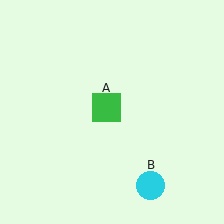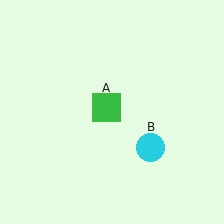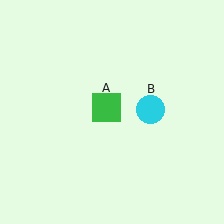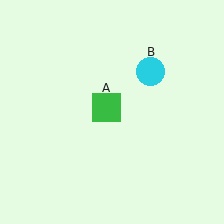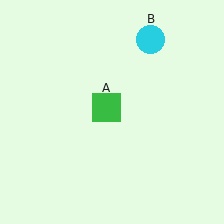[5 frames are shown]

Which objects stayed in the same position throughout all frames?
Green square (object A) remained stationary.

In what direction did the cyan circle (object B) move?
The cyan circle (object B) moved up.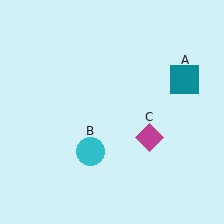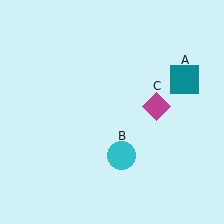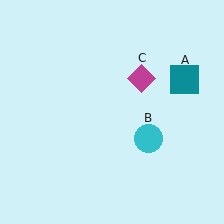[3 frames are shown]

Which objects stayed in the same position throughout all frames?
Teal square (object A) remained stationary.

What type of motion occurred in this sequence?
The cyan circle (object B), magenta diamond (object C) rotated counterclockwise around the center of the scene.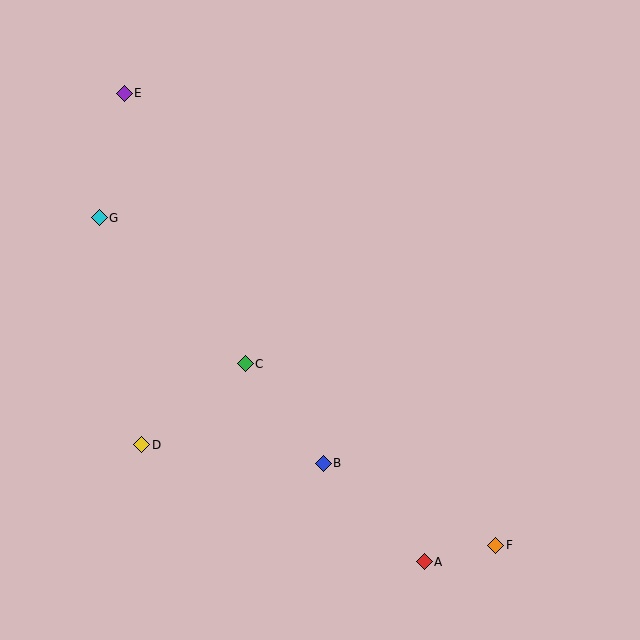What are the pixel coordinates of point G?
Point G is at (99, 218).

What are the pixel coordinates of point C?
Point C is at (245, 364).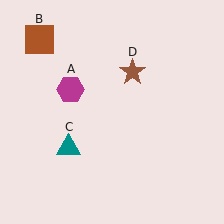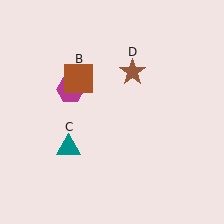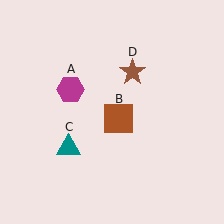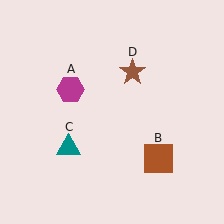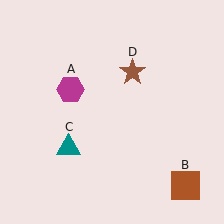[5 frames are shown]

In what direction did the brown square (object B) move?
The brown square (object B) moved down and to the right.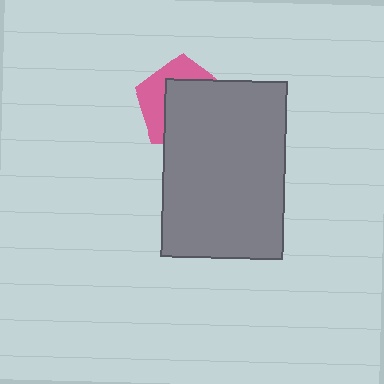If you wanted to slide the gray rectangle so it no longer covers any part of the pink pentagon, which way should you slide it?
Slide it toward the lower-right — that is the most direct way to separate the two shapes.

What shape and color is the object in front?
The object in front is a gray rectangle.